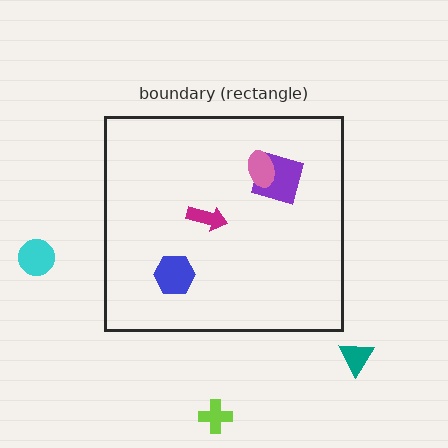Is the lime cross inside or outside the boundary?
Outside.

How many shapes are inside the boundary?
4 inside, 3 outside.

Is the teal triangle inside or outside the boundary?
Outside.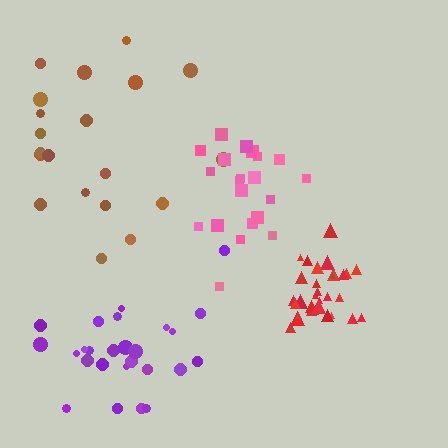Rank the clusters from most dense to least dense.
red, pink, purple, brown.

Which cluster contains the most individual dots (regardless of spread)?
Red (32).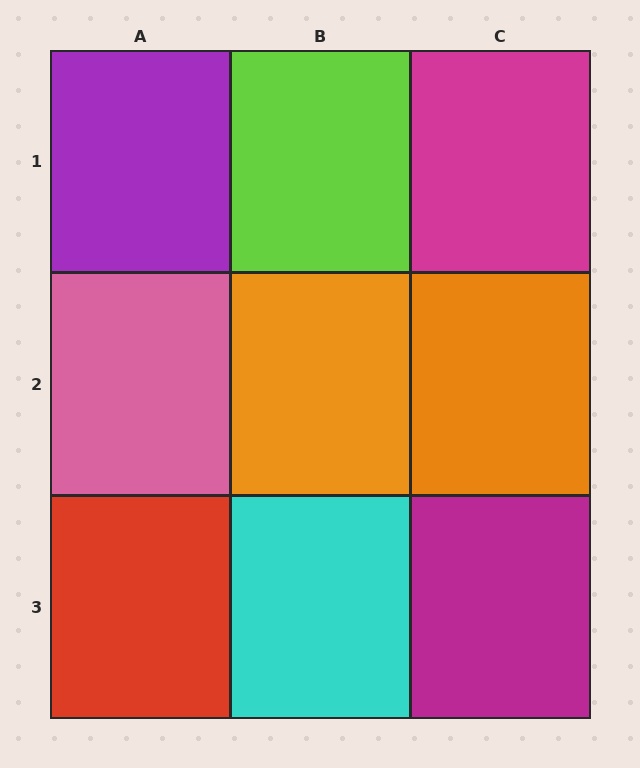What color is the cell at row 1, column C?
Magenta.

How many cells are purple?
1 cell is purple.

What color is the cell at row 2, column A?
Pink.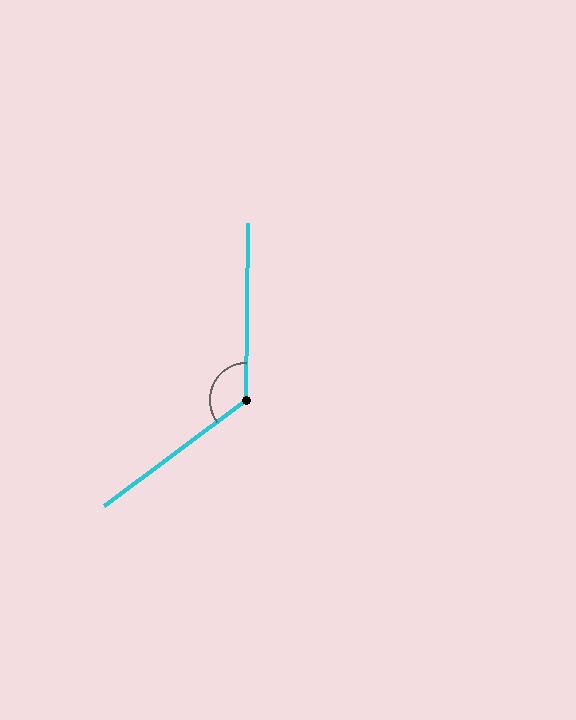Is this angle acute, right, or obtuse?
It is obtuse.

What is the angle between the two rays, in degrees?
Approximately 128 degrees.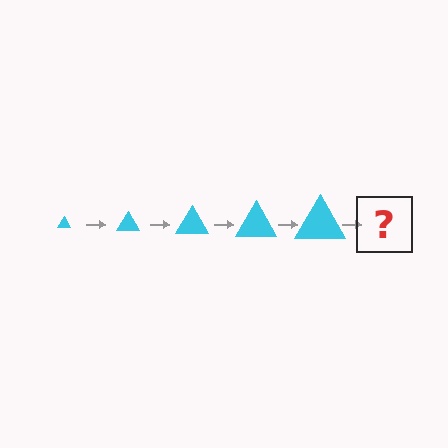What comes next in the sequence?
The next element should be a cyan triangle, larger than the previous one.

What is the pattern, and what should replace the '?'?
The pattern is that the triangle gets progressively larger each step. The '?' should be a cyan triangle, larger than the previous one.